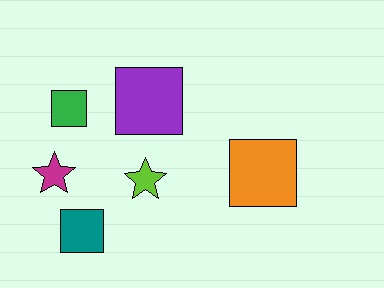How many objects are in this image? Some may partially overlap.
There are 6 objects.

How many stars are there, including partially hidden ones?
There are 2 stars.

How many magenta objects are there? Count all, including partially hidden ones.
There is 1 magenta object.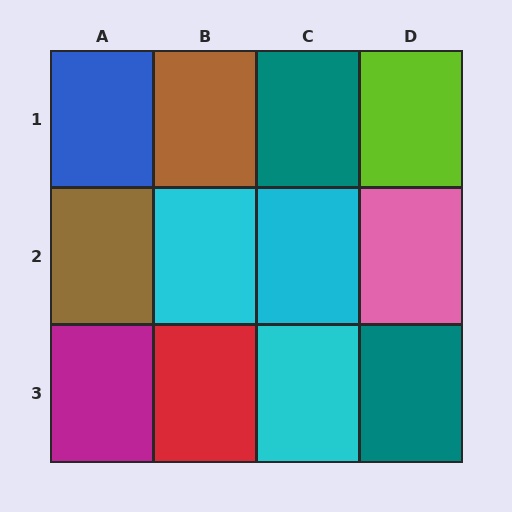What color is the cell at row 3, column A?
Magenta.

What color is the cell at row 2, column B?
Cyan.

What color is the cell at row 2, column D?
Pink.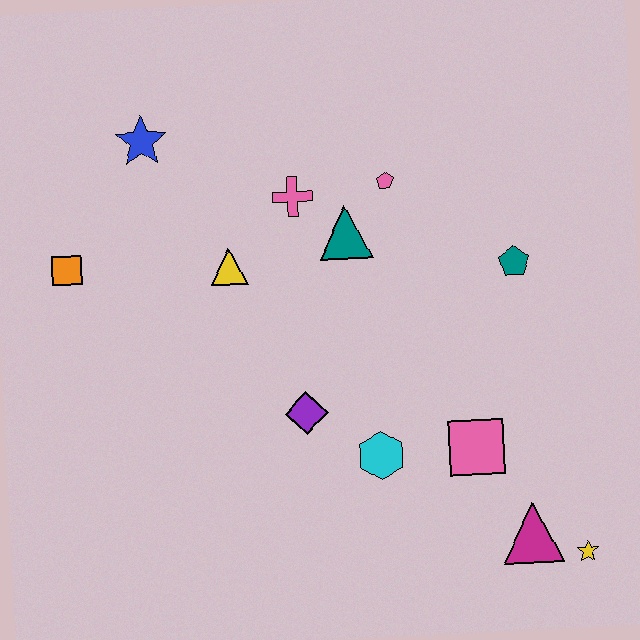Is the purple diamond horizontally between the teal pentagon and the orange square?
Yes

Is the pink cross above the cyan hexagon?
Yes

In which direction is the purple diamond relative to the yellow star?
The purple diamond is to the left of the yellow star.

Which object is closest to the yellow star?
The magenta triangle is closest to the yellow star.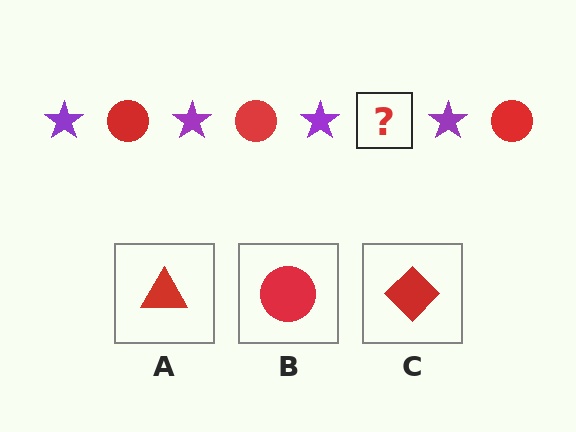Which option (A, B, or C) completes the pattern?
B.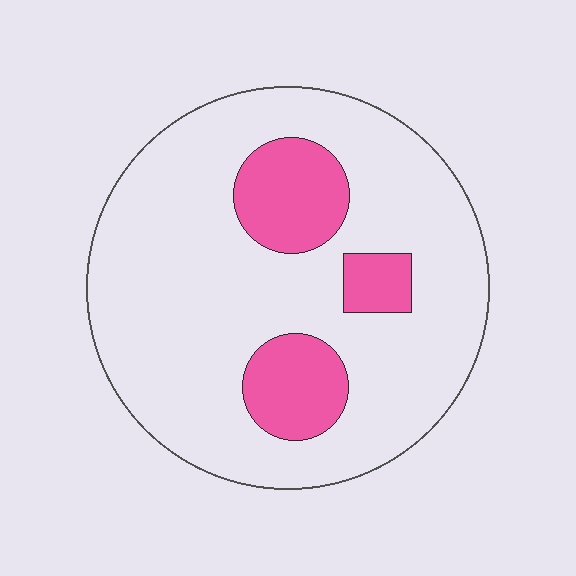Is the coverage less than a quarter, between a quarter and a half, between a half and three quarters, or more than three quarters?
Less than a quarter.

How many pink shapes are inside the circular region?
3.